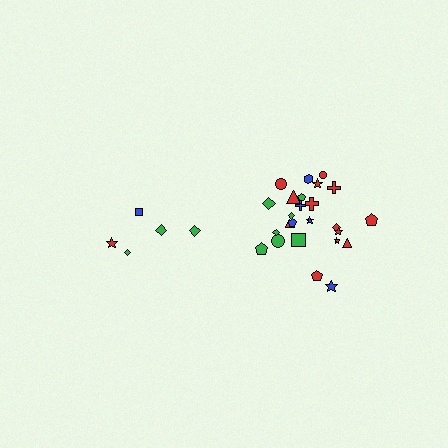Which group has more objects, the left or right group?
The right group.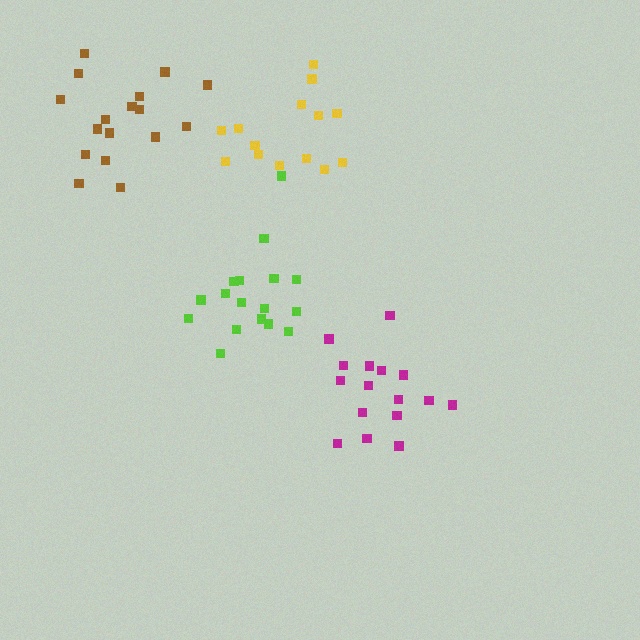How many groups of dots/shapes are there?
There are 4 groups.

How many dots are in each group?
Group 1: 14 dots, Group 2: 17 dots, Group 3: 16 dots, Group 4: 17 dots (64 total).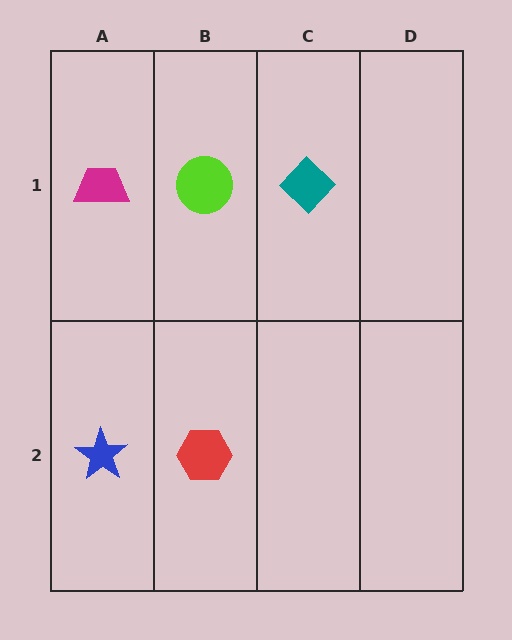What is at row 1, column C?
A teal diamond.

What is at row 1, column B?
A lime circle.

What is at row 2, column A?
A blue star.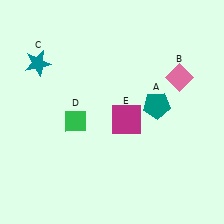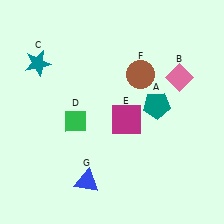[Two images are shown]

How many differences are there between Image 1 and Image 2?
There are 2 differences between the two images.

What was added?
A brown circle (F), a blue triangle (G) were added in Image 2.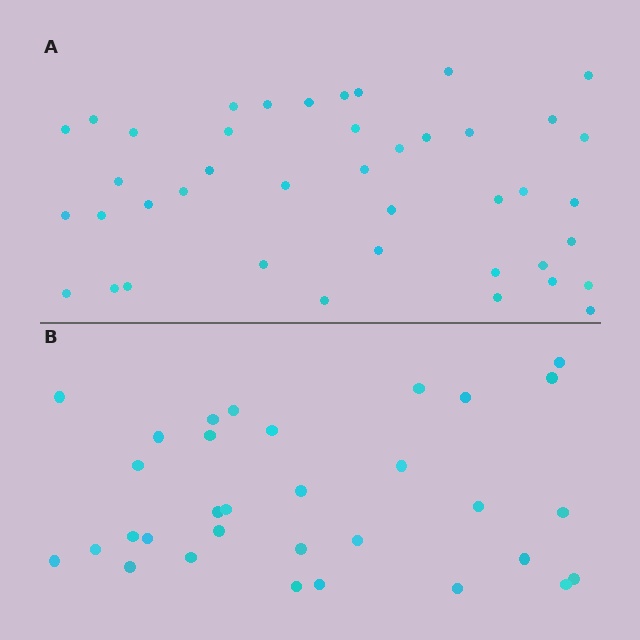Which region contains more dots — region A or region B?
Region A (the top region) has more dots.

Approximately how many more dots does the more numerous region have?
Region A has roughly 10 or so more dots than region B.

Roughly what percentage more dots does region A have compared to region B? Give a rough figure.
About 30% more.